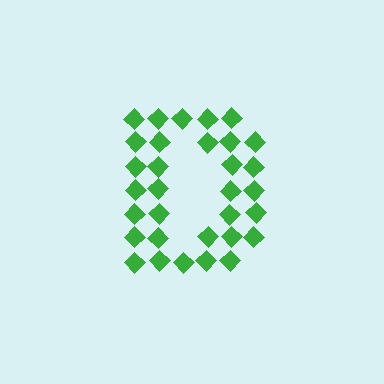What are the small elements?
The small elements are diamonds.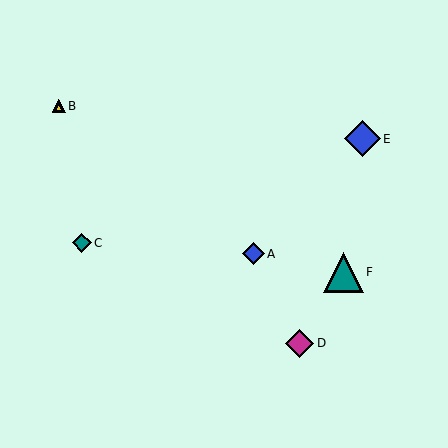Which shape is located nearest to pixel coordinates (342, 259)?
The teal triangle (labeled F) at (343, 272) is nearest to that location.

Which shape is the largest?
The teal triangle (labeled F) is the largest.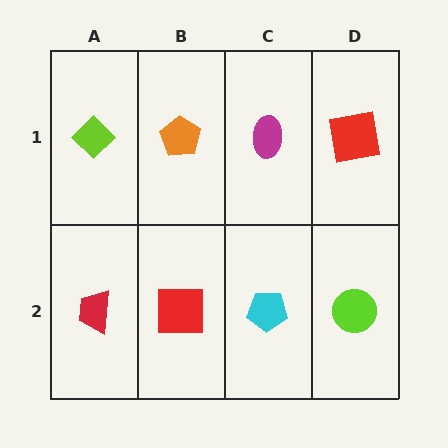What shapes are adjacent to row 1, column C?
A cyan pentagon (row 2, column C), an orange pentagon (row 1, column B), a red square (row 1, column D).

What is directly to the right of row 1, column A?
An orange pentagon.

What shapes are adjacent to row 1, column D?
A lime circle (row 2, column D), a magenta ellipse (row 1, column C).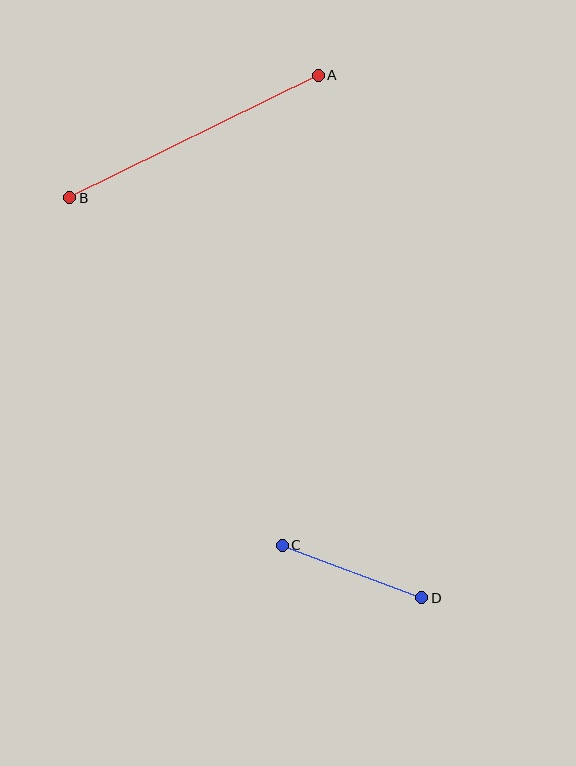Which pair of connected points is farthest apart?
Points A and B are farthest apart.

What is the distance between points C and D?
The distance is approximately 149 pixels.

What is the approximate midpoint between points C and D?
The midpoint is at approximately (352, 571) pixels.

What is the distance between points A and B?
The distance is approximately 277 pixels.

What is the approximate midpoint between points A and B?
The midpoint is at approximately (194, 137) pixels.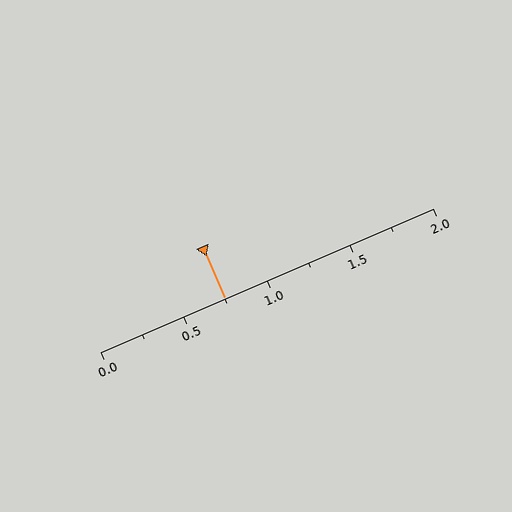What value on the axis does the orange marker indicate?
The marker indicates approximately 0.75.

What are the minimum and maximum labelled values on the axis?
The axis runs from 0.0 to 2.0.